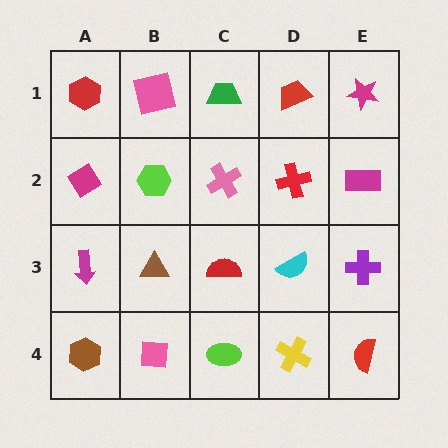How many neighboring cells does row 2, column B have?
4.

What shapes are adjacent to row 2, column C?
A green trapezoid (row 1, column C), a red semicircle (row 3, column C), a lime hexagon (row 2, column B), a red cross (row 2, column D).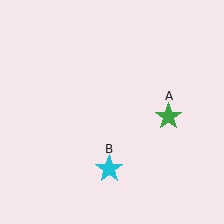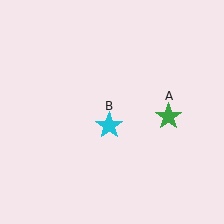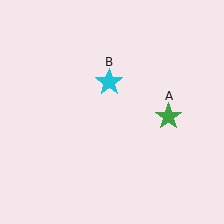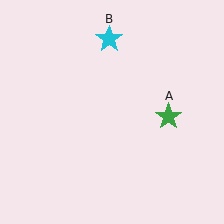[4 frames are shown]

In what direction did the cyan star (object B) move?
The cyan star (object B) moved up.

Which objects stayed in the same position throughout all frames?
Green star (object A) remained stationary.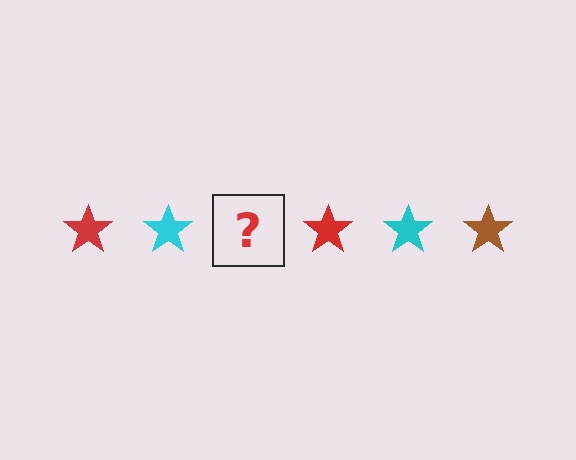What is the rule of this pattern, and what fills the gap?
The rule is that the pattern cycles through red, cyan, brown stars. The gap should be filled with a brown star.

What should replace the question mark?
The question mark should be replaced with a brown star.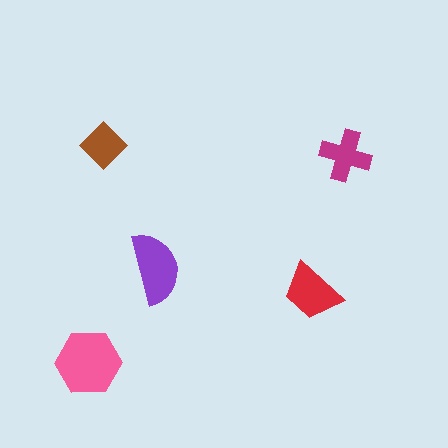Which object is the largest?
The pink hexagon.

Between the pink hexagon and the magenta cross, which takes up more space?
The pink hexagon.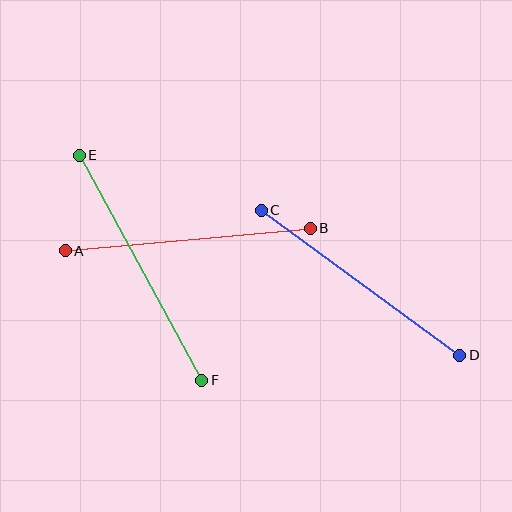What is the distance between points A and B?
The distance is approximately 246 pixels.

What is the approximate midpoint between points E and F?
The midpoint is at approximately (140, 268) pixels.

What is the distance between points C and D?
The distance is approximately 246 pixels.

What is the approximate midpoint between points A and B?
The midpoint is at approximately (188, 240) pixels.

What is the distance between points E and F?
The distance is approximately 256 pixels.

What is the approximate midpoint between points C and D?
The midpoint is at approximately (361, 283) pixels.